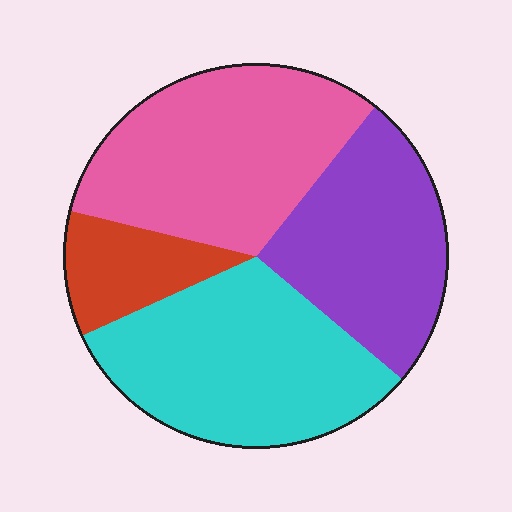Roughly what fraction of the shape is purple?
Purple takes up between a sixth and a third of the shape.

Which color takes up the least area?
Red, at roughly 10%.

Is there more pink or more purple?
Pink.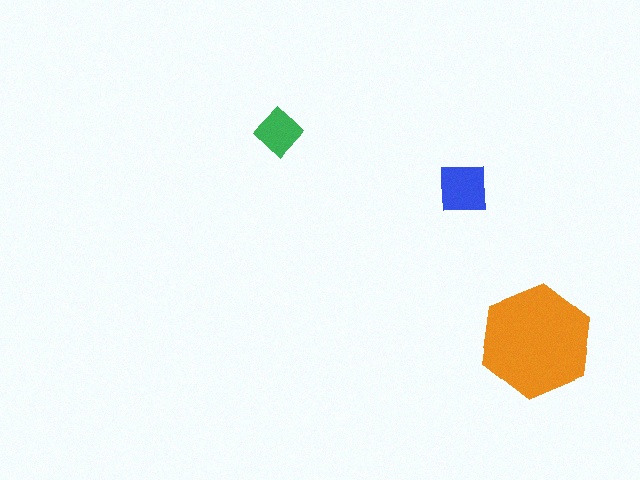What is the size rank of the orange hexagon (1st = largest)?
1st.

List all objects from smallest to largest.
The green diamond, the blue square, the orange hexagon.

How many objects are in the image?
There are 3 objects in the image.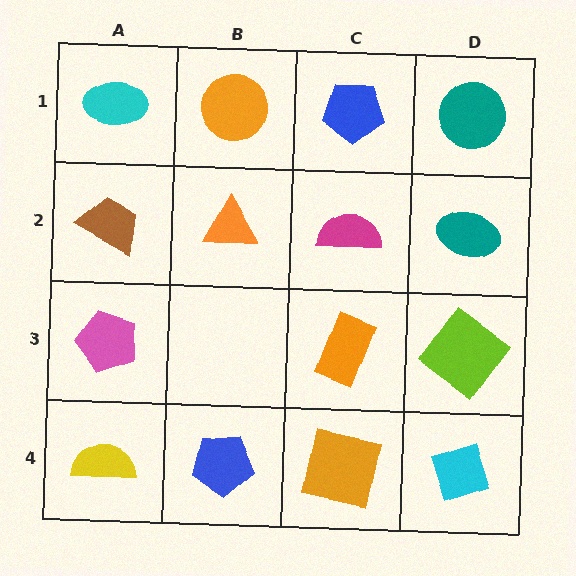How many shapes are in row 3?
3 shapes.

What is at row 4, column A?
A yellow semicircle.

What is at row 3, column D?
A lime diamond.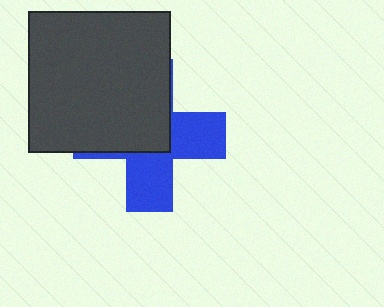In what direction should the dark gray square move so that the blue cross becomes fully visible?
The dark gray square should move toward the upper-left. That is the shortest direction to clear the overlap and leave the blue cross fully visible.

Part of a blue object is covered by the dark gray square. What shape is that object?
It is a cross.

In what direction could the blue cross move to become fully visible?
The blue cross could move toward the lower-right. That would shift it out from behind the dark gray square entirely.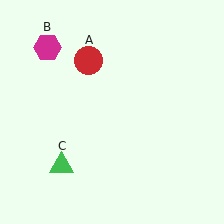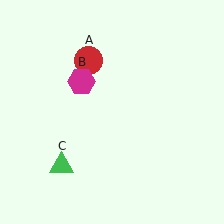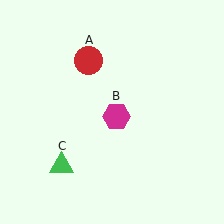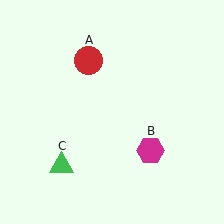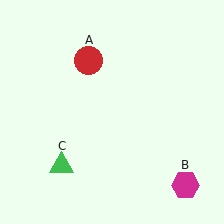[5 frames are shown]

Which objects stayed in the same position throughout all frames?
Red circle (object A) and green triangle (object C) remained stationary.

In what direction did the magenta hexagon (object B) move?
The magenta hexagon (object B) moved down and to the right.